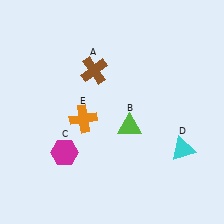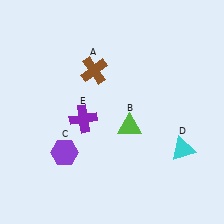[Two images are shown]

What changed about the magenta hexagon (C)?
In Image 1, C is magenta. In Image 2, it changed to purple.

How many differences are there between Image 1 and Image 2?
There are 2 differences between the two images.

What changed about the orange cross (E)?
In Image 1, E is orange. In Image 2, it changed to purple.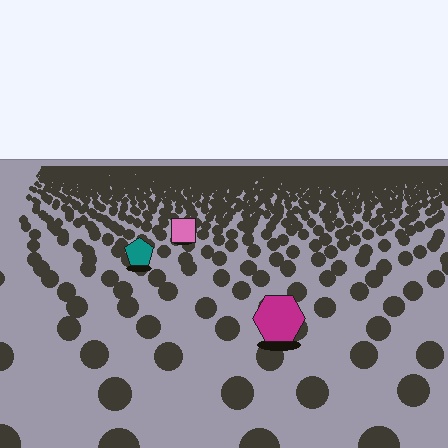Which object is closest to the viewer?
The magenta hexagon is closest. The texture marks near it are larger and more spread out.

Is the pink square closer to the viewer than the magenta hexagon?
No. The magenta hexagon is closer — you can tell from the texture gradient: the ground texture is coarser near it.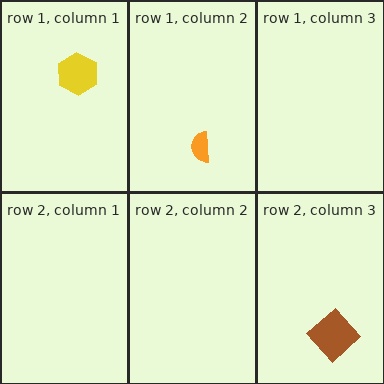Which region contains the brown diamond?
The row 2, column 3 region.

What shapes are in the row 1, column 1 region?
The yellow hexagon.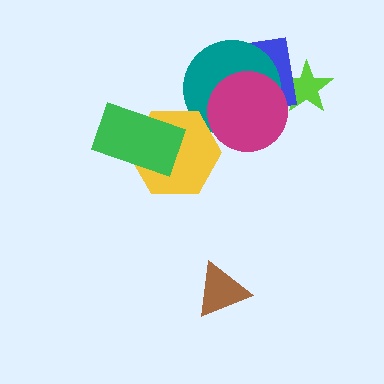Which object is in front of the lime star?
The blue rectangle is in front of the lime star.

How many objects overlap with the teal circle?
2 objects overlap with the teal circle.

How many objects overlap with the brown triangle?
0 objects overlap with the brown triangle.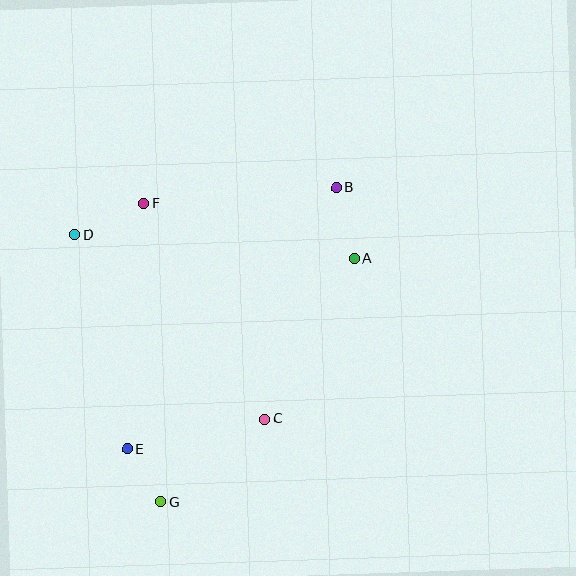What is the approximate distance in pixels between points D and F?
The distance between D and F is approximately 76 pixels.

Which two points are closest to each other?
Points E and G are closest to each other.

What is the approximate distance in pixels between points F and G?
The distance between F and G is approximately 299 pixels.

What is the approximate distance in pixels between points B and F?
The distance between B and F is approximately 193 pixels.